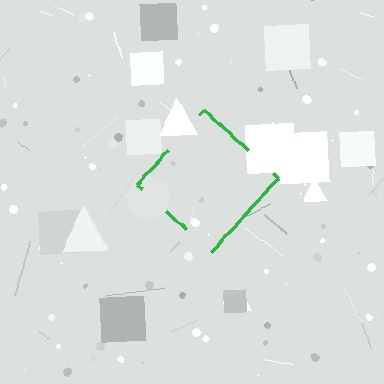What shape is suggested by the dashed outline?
The dashed outline suggests a diamond.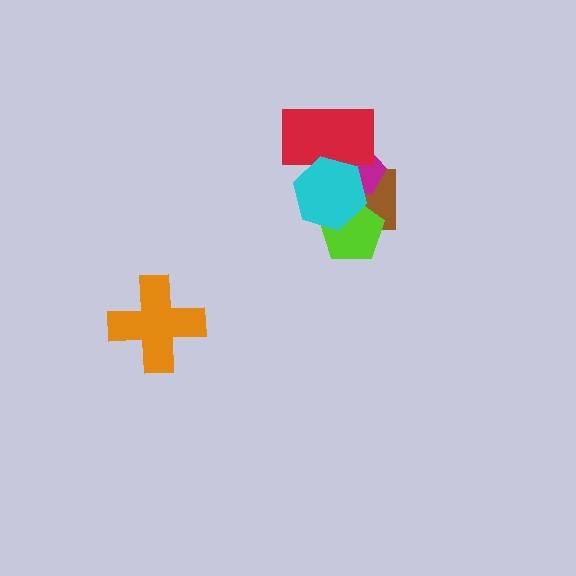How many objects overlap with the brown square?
3 objects overlap with the brown square.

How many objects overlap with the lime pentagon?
2 objects overlap with the lime pentagon.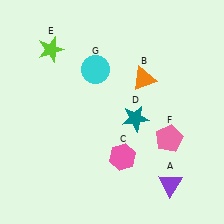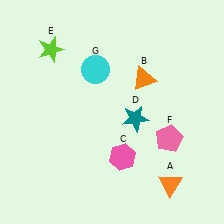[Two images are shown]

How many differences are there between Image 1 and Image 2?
There is 1 difference between the two images.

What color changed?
The triangle (A) changed from purple in Image 1 to orange in Image 2.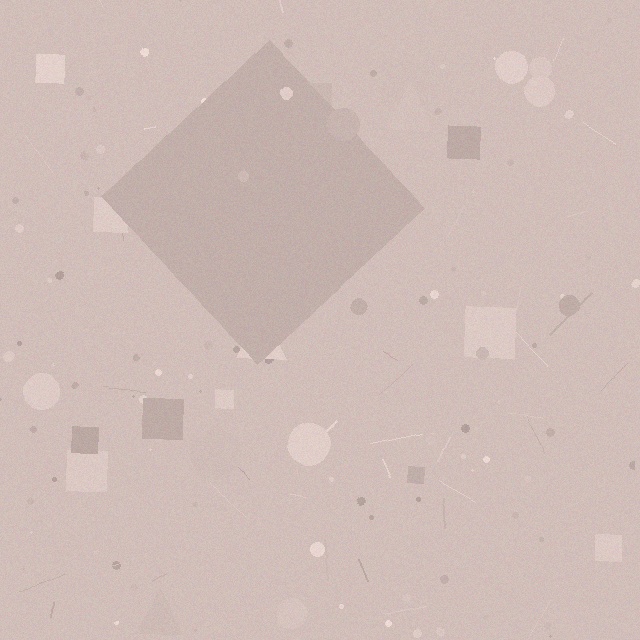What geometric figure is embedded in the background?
A diamond is embedded in the background.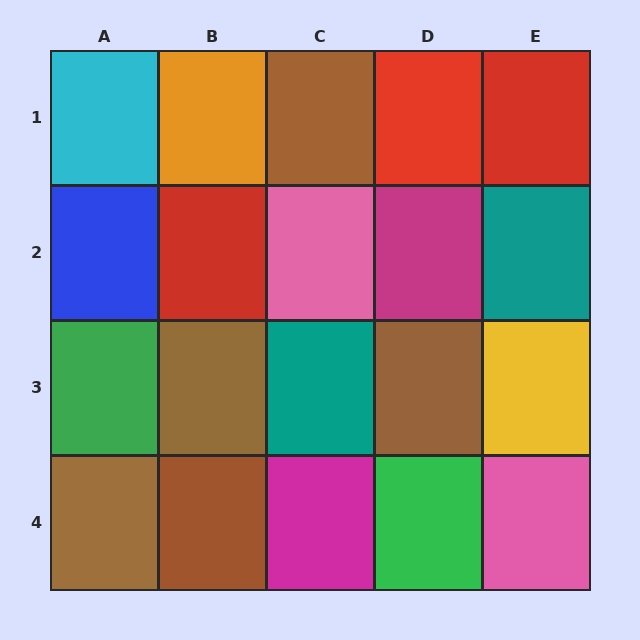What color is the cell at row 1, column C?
Brown.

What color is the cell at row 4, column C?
Magenta.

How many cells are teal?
2 cells are teal.